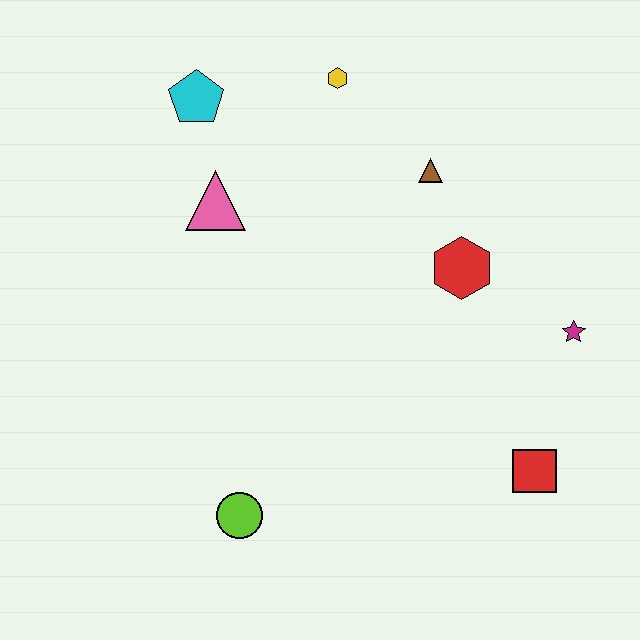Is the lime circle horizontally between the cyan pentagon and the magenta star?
Yes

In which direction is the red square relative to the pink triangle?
The red square is to the right of the pink triangle.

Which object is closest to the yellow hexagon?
The brown triangle is closest to the yellow hexagon.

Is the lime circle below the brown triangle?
Yes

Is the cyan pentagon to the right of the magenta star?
No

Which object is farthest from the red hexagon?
The lime circle is farthest from the red hexagon.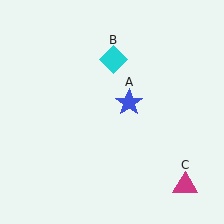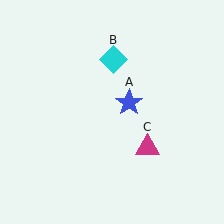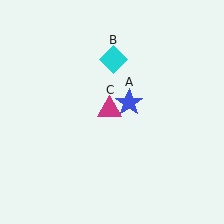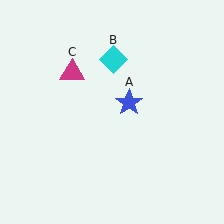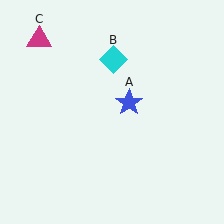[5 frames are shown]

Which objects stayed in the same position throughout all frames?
Blue star (object A) and cyan diamond (object B) remained stationary.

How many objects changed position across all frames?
1 object changed position: magenta triangle (object C).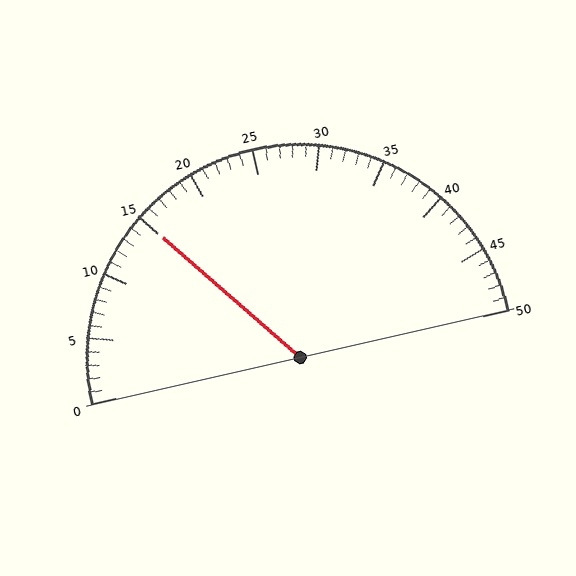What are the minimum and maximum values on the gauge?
The gauge ranges from 0 to 50.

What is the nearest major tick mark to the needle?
The nearest major tick mark is 15.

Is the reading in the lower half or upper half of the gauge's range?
The reading is in the lower half of the range (0 to 50).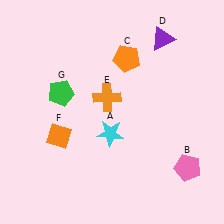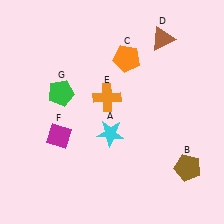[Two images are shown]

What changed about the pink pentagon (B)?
In Image 1, B is pink. In Image 2, it changed to brown.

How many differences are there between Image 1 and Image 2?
There are 3 differences between the two images.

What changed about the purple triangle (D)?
In Image 1, D is purple. In Image 2, it changed to brown.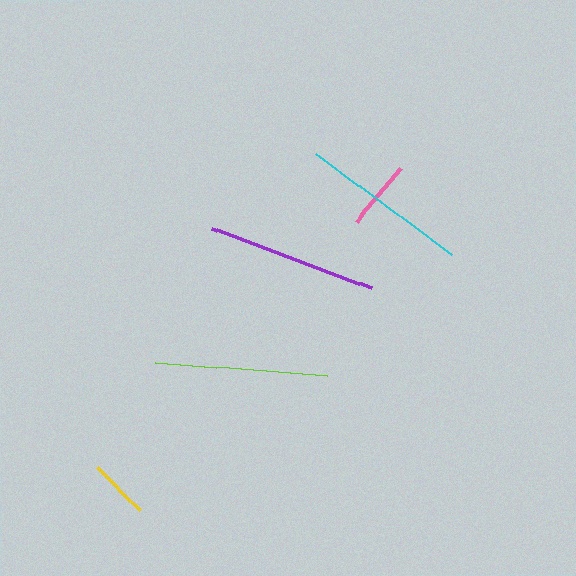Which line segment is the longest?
The lime line is the longest at approximately 172 pixels.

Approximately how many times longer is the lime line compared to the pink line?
The lime line is approximately 2.5 times the length of the pink line.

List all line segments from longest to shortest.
From longest to shortest: lime, purple, cyan, pink, yellow.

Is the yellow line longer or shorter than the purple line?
The purple line is longer than the yellow line.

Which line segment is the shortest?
The yellow line is the shortest at approximately 61 pixels.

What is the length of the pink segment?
The pink segment is approximately 70 pixels long.